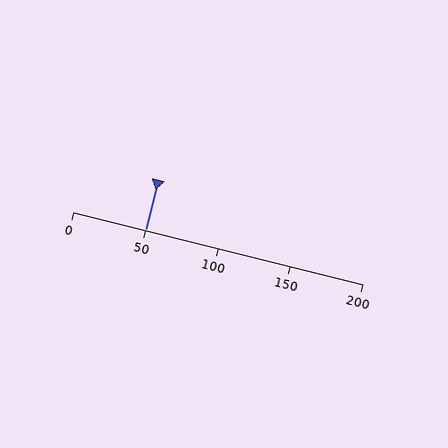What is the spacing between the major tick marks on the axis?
The major ticks are spaced 50 apart.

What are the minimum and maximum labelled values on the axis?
The axis runs from 0 to 200.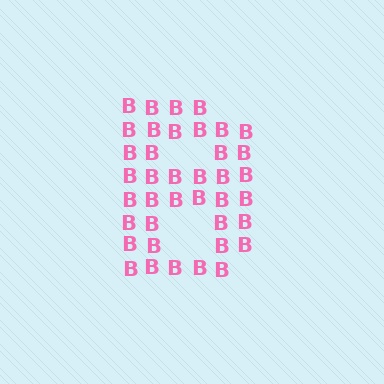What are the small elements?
The small elements are letter B's.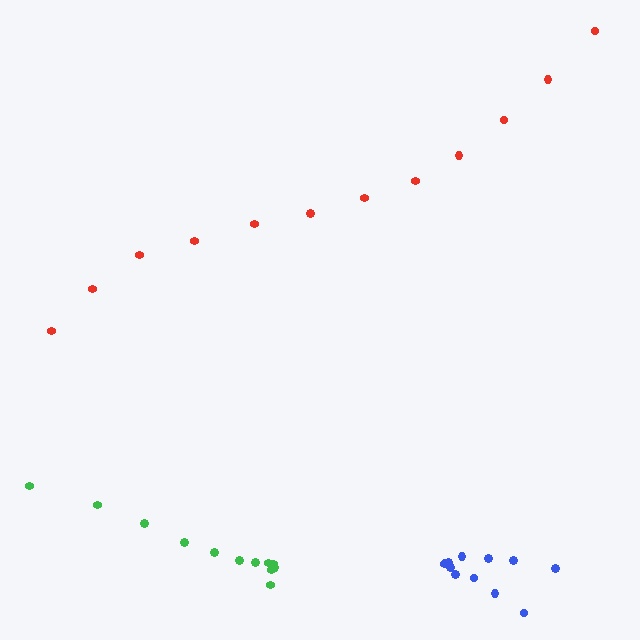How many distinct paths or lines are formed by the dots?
There are 3 distinct paths.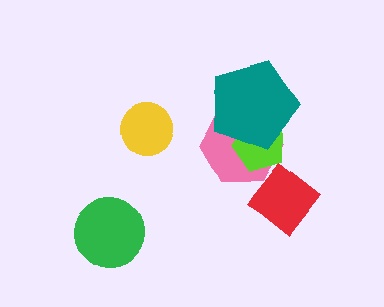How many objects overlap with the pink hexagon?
3 objects overlap with the pink hexagon.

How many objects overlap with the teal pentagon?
2 objects overlap with the teal pentagon.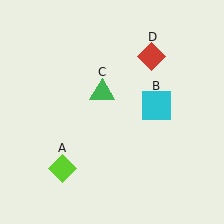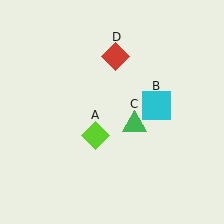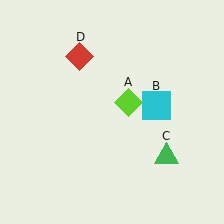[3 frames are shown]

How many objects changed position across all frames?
3 objects changed position: lime diamond (object A), green triangle (object C), red diamond (object D).